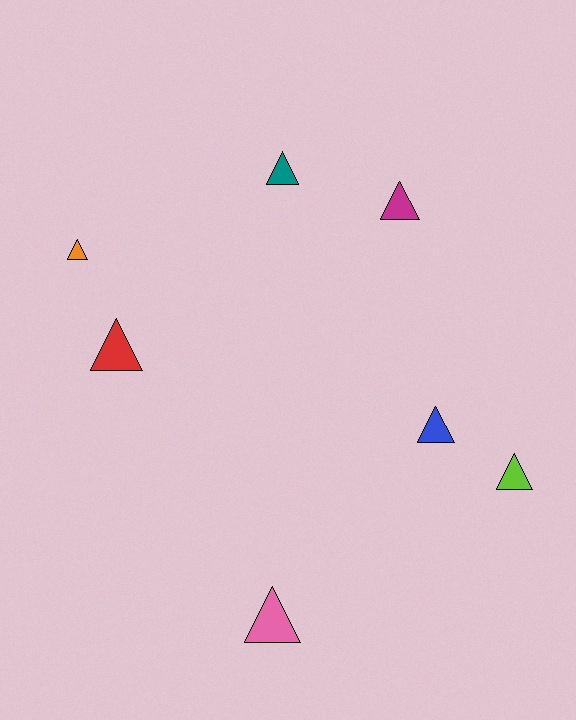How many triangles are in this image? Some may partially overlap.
There are 7 triangles.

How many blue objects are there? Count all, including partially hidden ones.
There is 1 blue object.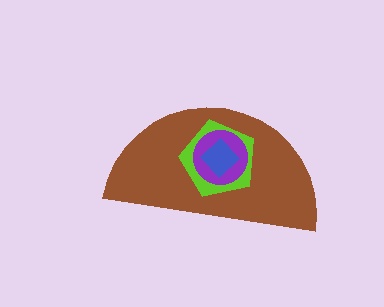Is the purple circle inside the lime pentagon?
Yes.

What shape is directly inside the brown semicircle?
The lime pentagon.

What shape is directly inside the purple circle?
The blue diamond.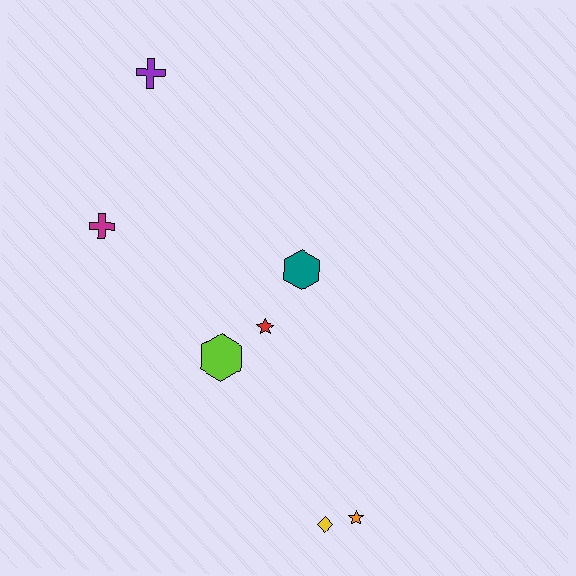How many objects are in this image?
There are 7 objects.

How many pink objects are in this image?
There are no pink objects.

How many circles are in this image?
There are no circles.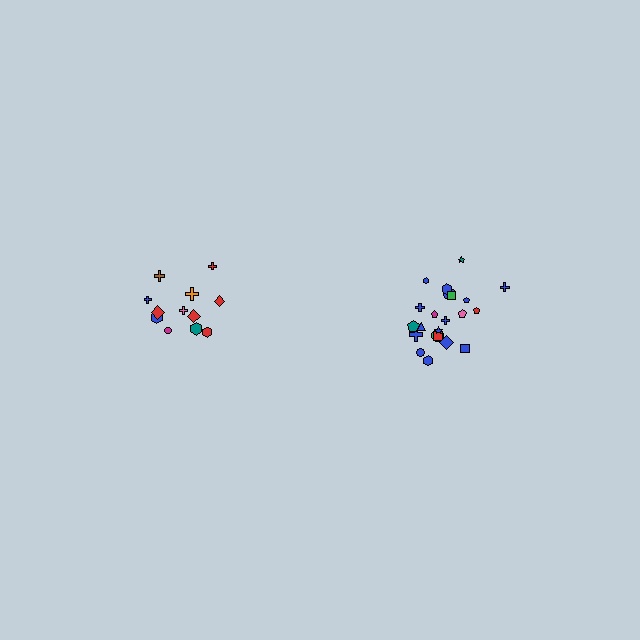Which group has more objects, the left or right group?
The right group.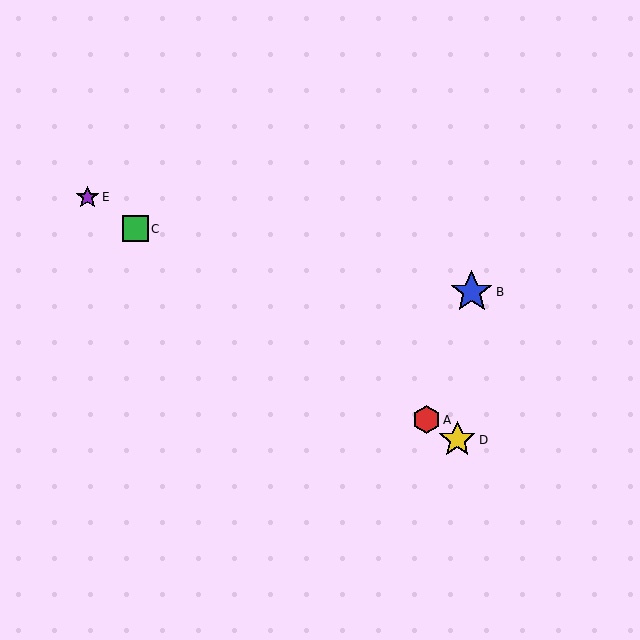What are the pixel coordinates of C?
Object C is at (135, 229).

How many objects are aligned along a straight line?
4 objects (A, C, D, E) are aligned along a straight line.